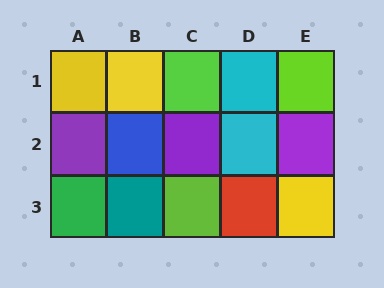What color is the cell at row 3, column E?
Yellow.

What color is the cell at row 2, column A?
Purple.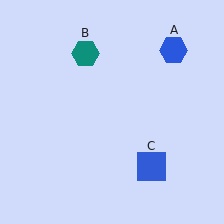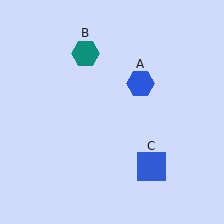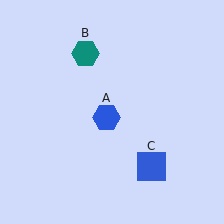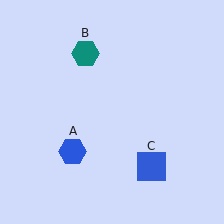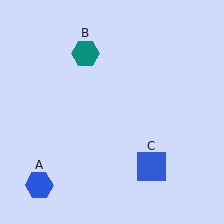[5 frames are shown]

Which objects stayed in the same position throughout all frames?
Teal hexagon (object B) and blue square (object C) remained stationary.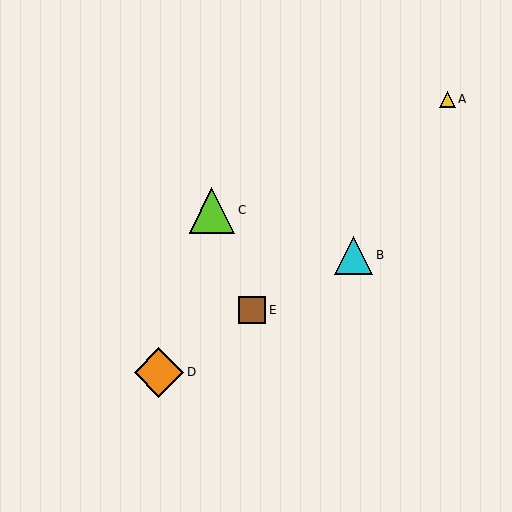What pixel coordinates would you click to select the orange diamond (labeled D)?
Click at (159, 372) to select the orange diamond D.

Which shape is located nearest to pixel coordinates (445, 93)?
The yellow triangle (labeled A) at (447, 99) is nearest to that location.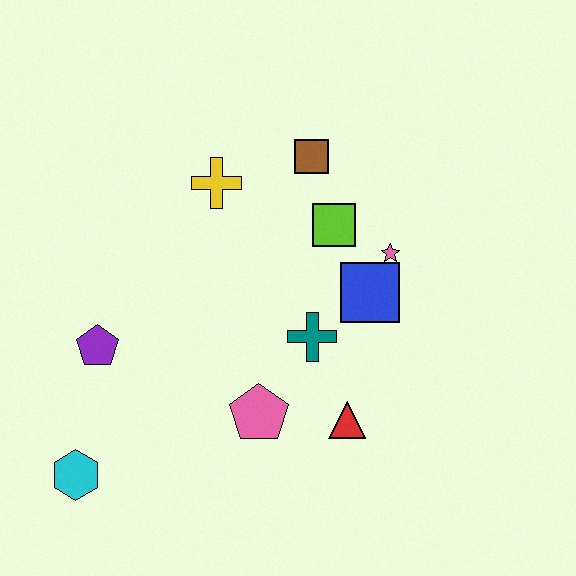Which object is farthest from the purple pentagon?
The pink star is farthest from the purple pentagon.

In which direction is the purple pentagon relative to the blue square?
The purple pentagon is to the left of the blue square.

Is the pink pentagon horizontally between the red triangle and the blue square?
No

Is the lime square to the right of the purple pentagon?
Yes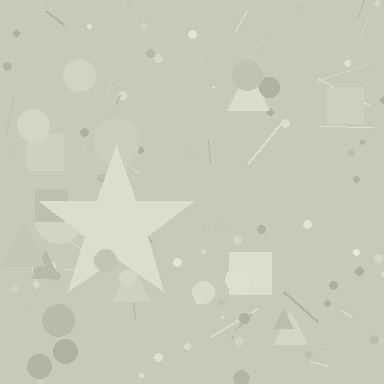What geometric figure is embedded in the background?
A star is embedded in the background.